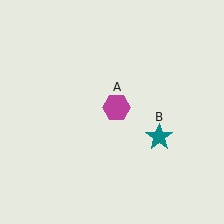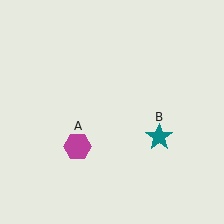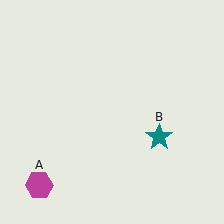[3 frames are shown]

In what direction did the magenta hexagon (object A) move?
The magenta hexagon (object A) moved down and to the left.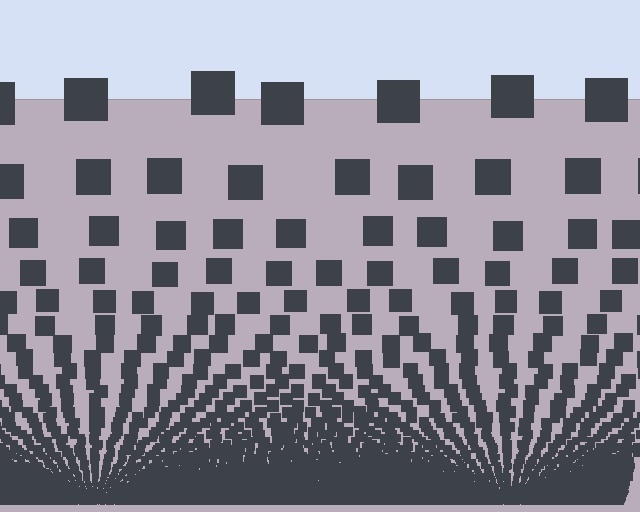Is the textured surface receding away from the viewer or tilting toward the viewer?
The surface appears to tilt toward the viewer. Texture elements get larger and sparser toward the top.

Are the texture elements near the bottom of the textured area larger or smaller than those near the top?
Smaller. The gradient is inverted — elements near the bottom are smaller and denser.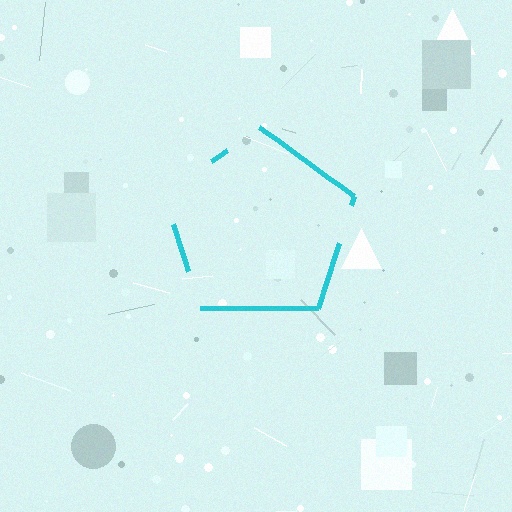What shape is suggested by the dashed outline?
The dashed outline suggests a pentagon.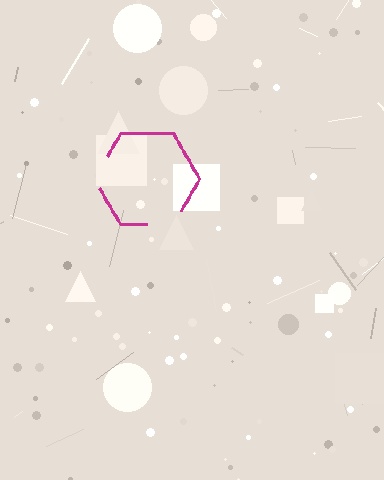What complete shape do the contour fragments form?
The contour fragments form a hexagon.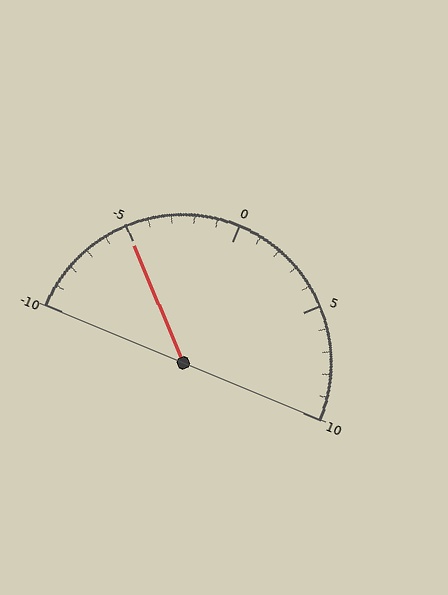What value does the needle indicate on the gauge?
The needle indicates approximately -5.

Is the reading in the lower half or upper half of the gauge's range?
The reading is in the lower half of the range (-10 to 10).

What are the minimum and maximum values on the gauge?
The gauge ranges from -10 to 10.